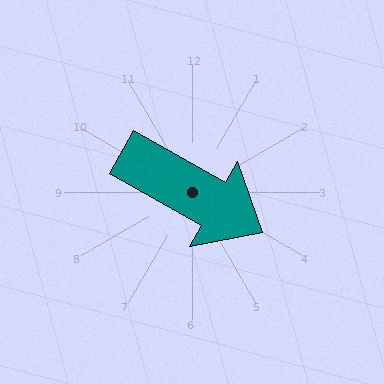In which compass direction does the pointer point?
Southeast.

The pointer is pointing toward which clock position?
Roughly 4 o'clock.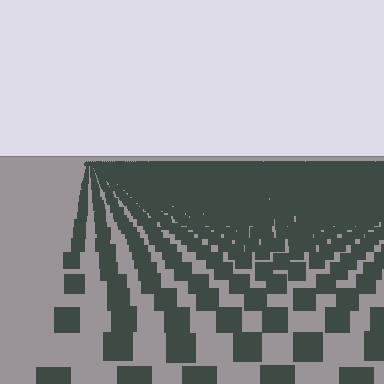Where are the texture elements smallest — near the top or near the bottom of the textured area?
Near the top.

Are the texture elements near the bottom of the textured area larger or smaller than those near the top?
Larger. Near the bottom, elements are closer to the viewer and appear at a bigger on-screen size.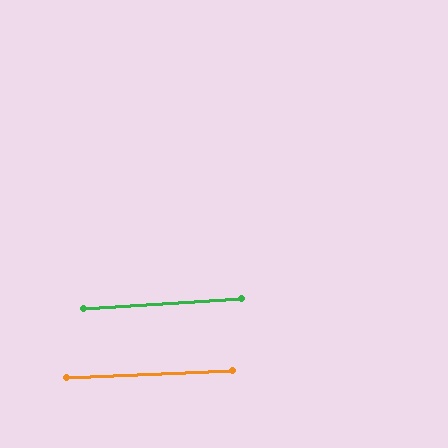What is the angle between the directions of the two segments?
Approximately 1 degree.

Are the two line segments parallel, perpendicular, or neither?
Parallel — their directions differ by only 1.4°.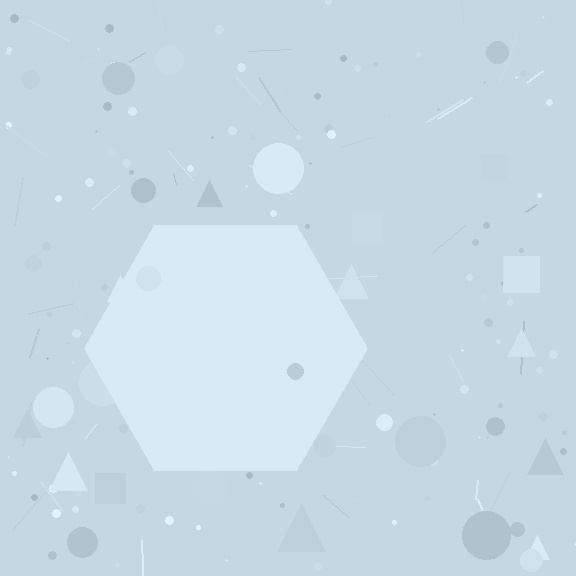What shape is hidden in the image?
A hexagon is hidden in the image.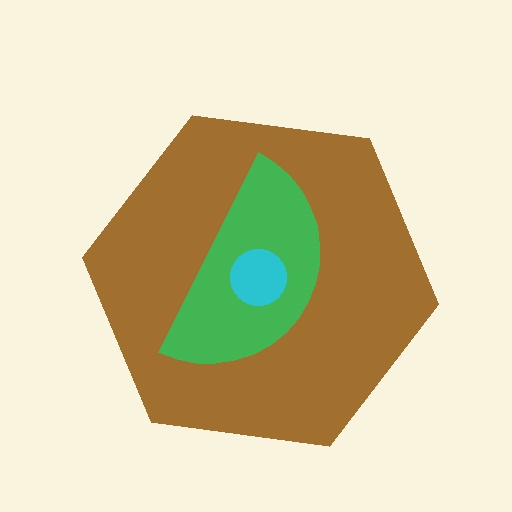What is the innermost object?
The cyan circle.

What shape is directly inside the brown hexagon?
The green semicircle.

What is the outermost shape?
The brown hexagon.